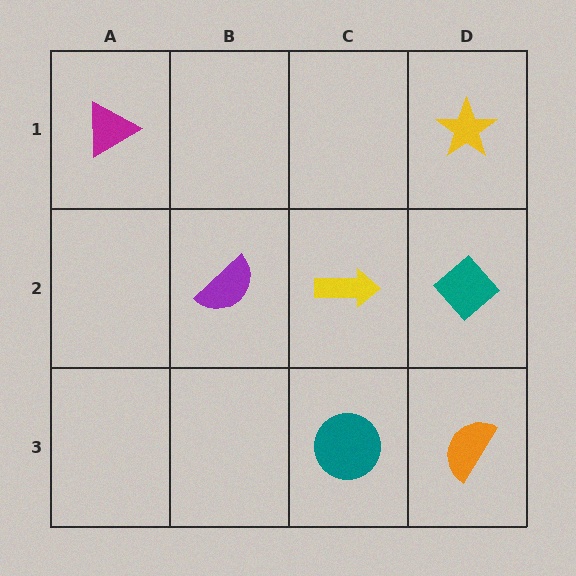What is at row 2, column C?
A yellow arrow.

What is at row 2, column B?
A purple semicircle.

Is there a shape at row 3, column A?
No, that cell is empty.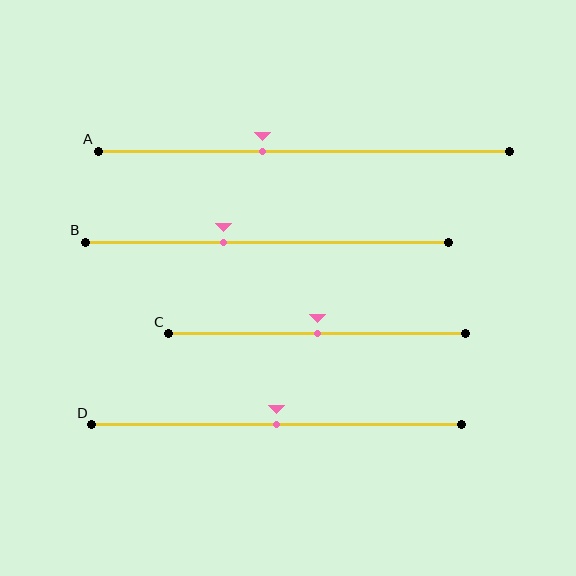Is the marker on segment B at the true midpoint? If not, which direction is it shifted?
No, the marker on segment B is shifted to the left by about 12% of the segment length.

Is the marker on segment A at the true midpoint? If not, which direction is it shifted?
No, the marker on segment A is shifted to the left by about 10% of the segment length.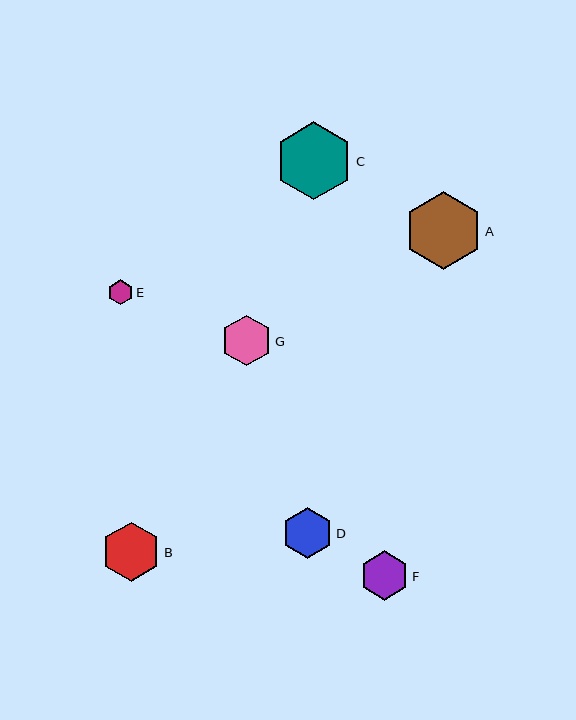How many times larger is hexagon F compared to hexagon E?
Hexagon F is approximately 2.0 times the size of hexagon E.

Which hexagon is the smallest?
Hexagon E is the smallest with a size of approximately 25 pixels.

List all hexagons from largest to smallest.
From largest to smallest: C, A, B, D, G, F, E.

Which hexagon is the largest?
Hexagon C is the largest with a size of approximately 78 pixels.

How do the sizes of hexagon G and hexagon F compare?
Hexagon G and hexagon F are approximately the same size.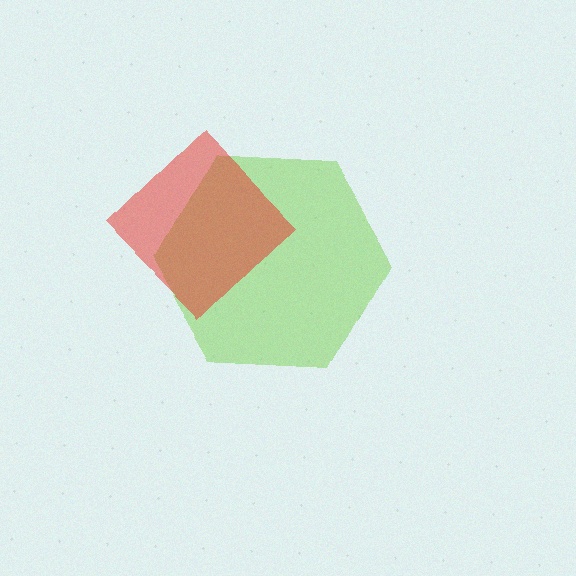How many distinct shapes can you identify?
There are 2 distinct shapes: a lime hexagon, a red diamond.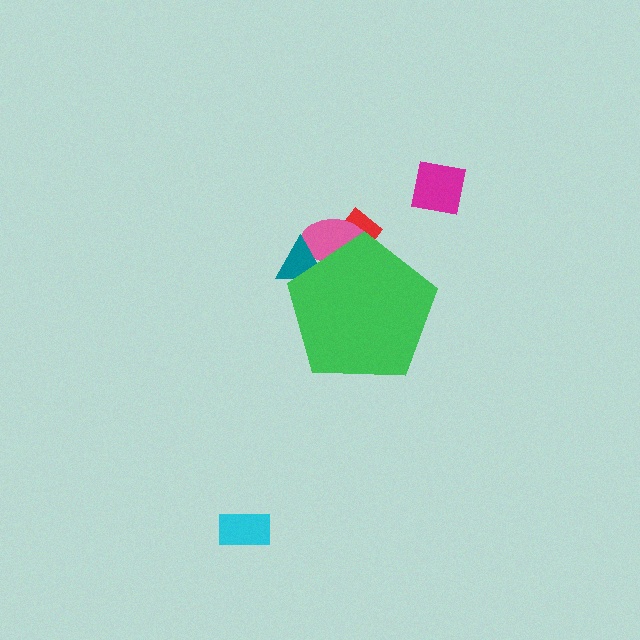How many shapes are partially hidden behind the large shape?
3 shapes are partially hidden.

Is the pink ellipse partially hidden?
Yes, the pink ellipse is partially hidden behind the green pentagon.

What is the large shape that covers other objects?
A green pentagon.